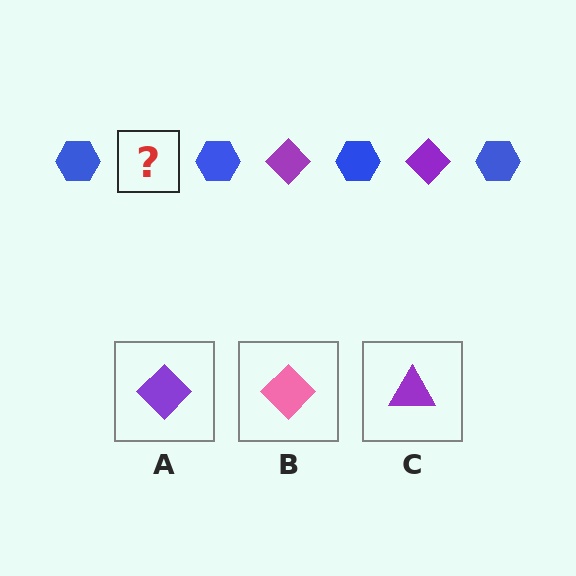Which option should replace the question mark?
Option A.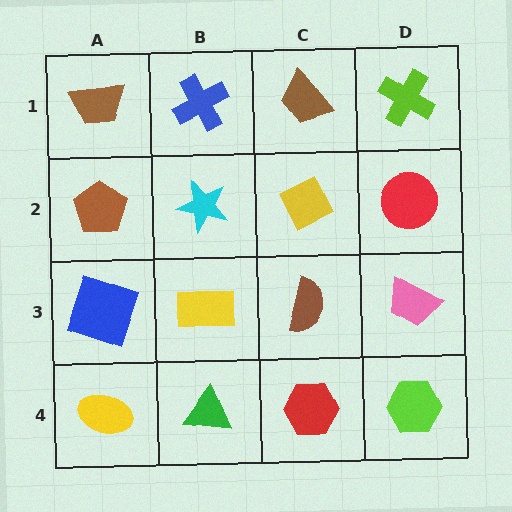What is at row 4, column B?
A green triangle.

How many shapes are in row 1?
4 shapes.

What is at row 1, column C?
A brown trapezoid.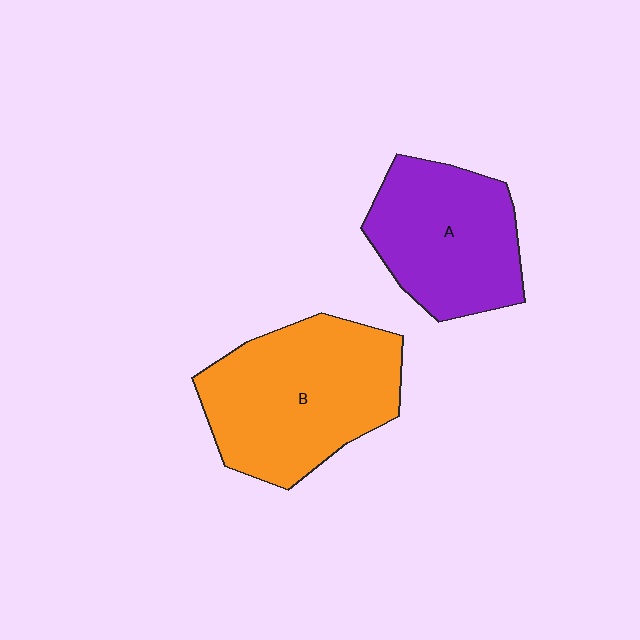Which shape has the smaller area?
Shape A (purple).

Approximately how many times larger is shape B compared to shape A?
Approximately 1.3 times.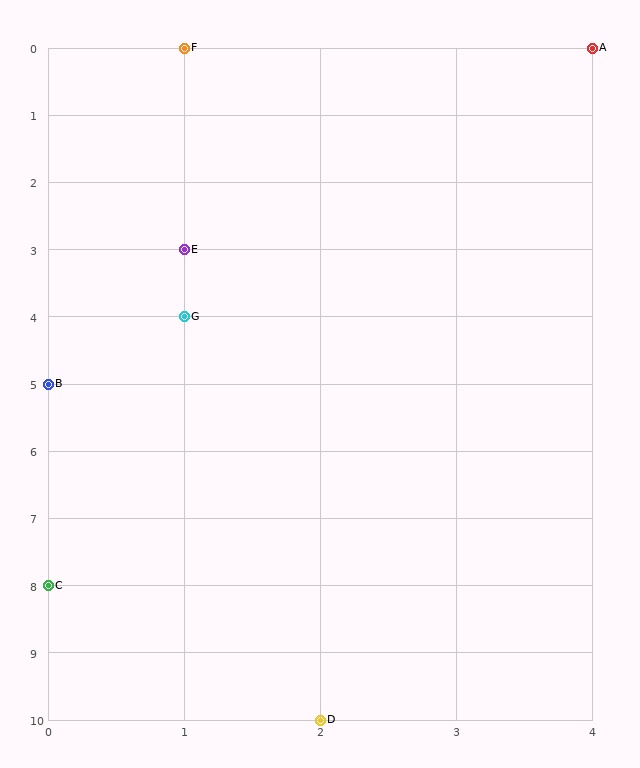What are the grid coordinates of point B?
Point B is at grid coordinates (0, 5).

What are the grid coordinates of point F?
Point F is at grid coordinates (1, 0).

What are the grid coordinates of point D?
Point D is at grid coordinates (2, 10).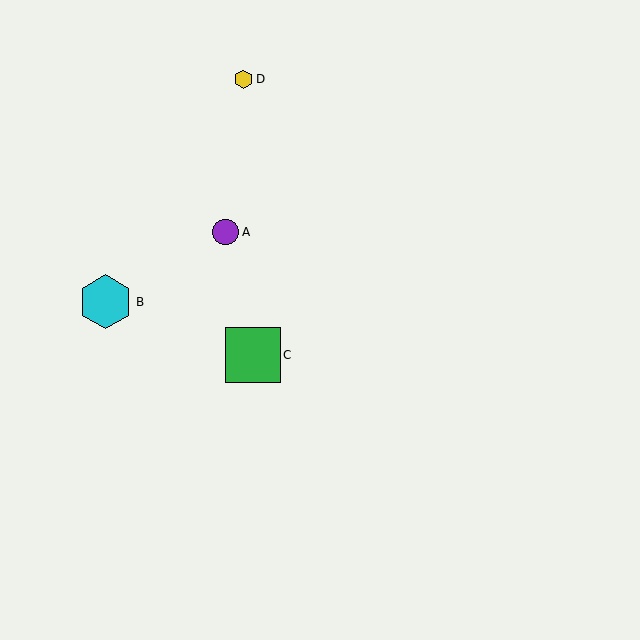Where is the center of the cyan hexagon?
The center of the cyan hexagon is at (106, 302).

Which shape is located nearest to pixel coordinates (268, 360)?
The green square (labeled C) at (253, 355) is nearest to that location.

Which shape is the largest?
The green square (labeled C) is the largest.